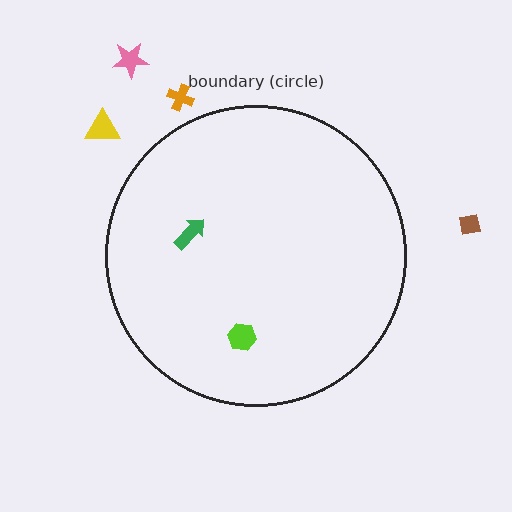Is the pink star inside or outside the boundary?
Outside.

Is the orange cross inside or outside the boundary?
Outside.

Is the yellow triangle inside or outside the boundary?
Outside.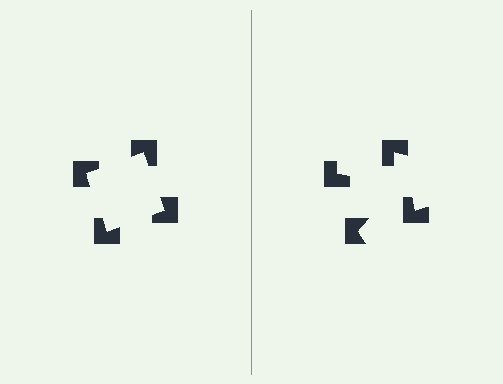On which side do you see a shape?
An illusory square appears on the left side. On the right side the wedge cuts are rotated, so no coherent shape forms.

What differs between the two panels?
The notched squares are positioned identically on both sides; only the wedge orientations differ. On the left they align to a square; on the right they are misaligned.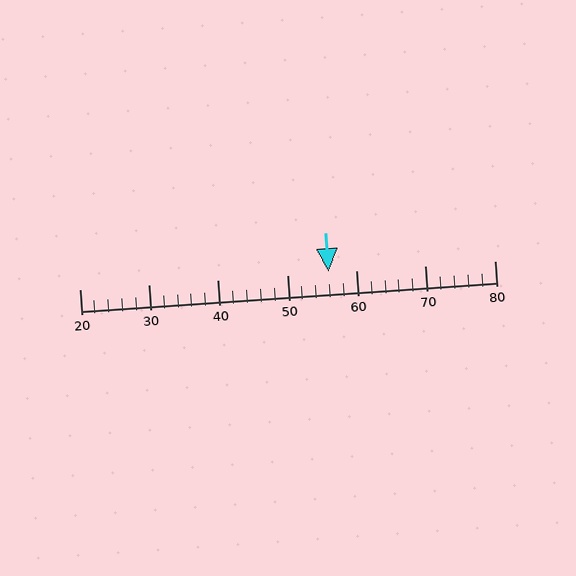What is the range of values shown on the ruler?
The ruler shows values from 20 to 80.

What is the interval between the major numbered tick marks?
The major tick marks are spaced 10 units apart.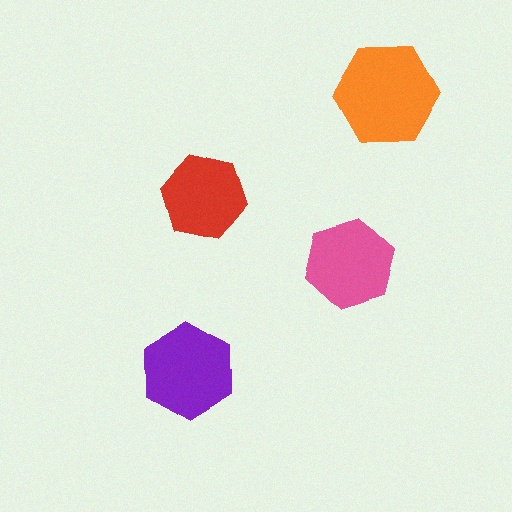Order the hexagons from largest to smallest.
the orange one, the purple one, the pink one, the red one.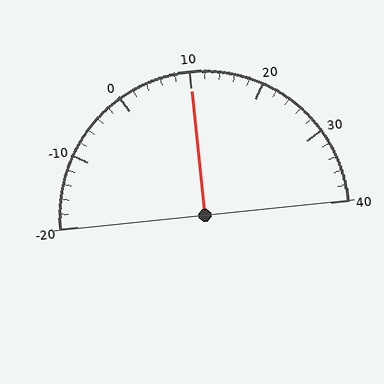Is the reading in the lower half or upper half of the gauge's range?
The reading is in the upper half of the range (-20 to 40).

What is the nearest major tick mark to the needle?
The nearest major tick mark is 10.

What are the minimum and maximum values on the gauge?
The gauge ranges from -20 to 40.